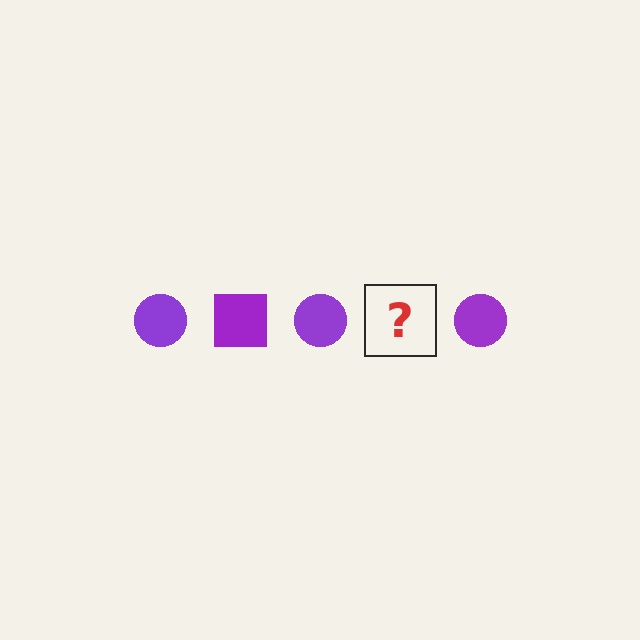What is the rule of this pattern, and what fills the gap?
The rule is that the pattern cycles through circle, square shapes in purple. The gap should be filled with a purple square.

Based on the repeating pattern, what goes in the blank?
The blank should be a purple square.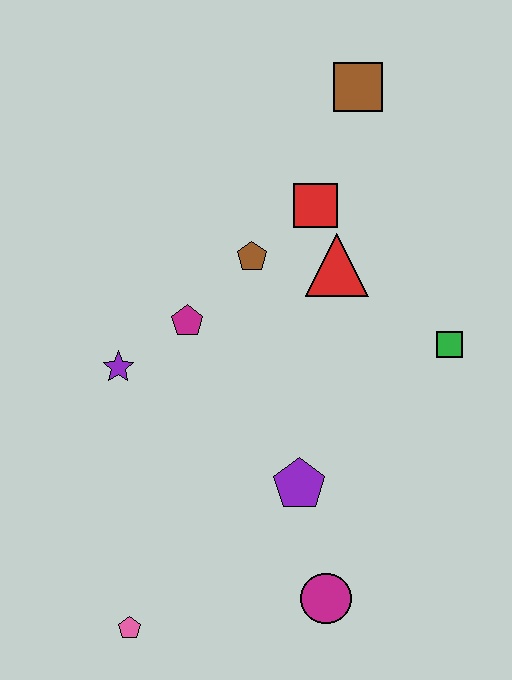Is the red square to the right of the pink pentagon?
Yes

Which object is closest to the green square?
The red triangle is closest to the green square.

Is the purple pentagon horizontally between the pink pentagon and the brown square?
Yes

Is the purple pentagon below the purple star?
Yes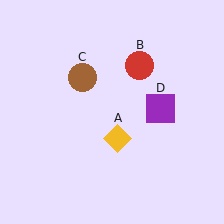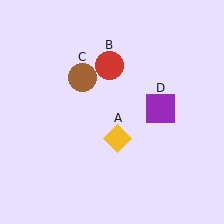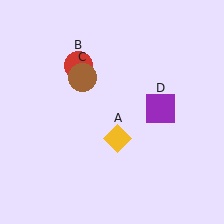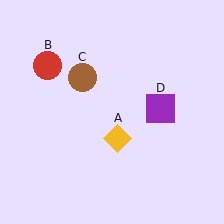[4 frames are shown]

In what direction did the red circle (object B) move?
The red circle (object B) moved left.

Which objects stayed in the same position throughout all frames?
Yellow diamond (object A) and brown circle (object C) and purple square (object D) remained stationary.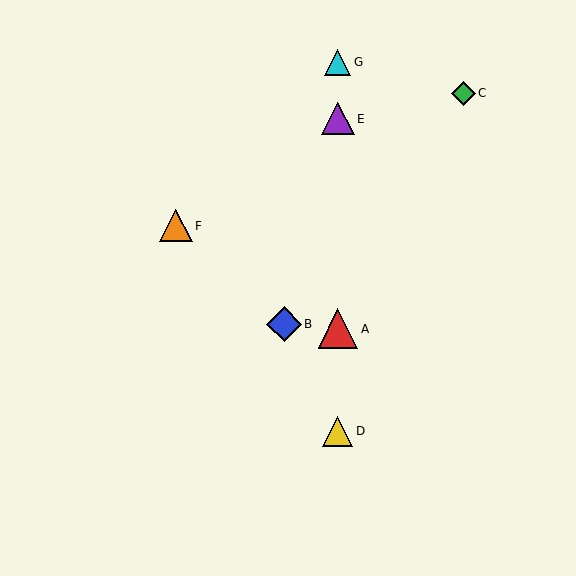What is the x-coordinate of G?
Object G is at x≈338.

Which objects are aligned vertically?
Objects A, D, E, G are aligned vertically.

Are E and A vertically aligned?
Yes, both are at x≈338.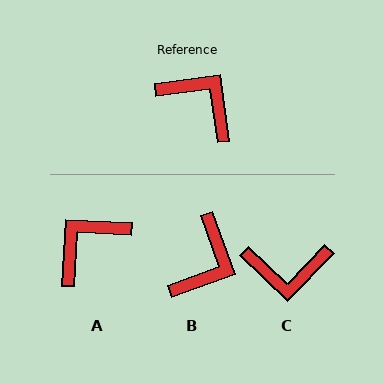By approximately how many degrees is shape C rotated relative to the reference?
Approximately 142 degrees clockwise.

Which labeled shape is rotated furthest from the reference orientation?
C, about 142 degrees away.